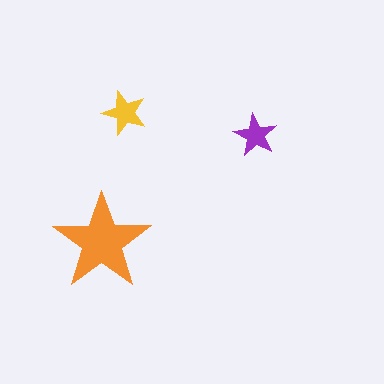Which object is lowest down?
The orange star is bottommost.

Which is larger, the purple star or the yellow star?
The yellow one.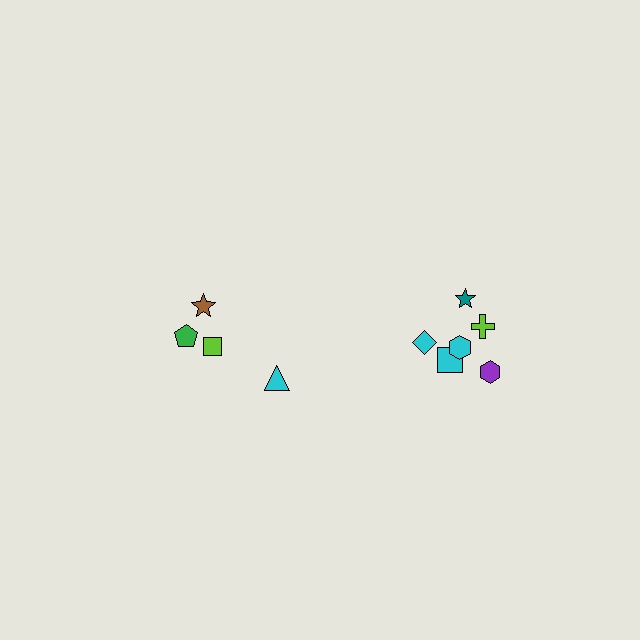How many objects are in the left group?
There are 4 objects.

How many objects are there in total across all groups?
There are 10 objects.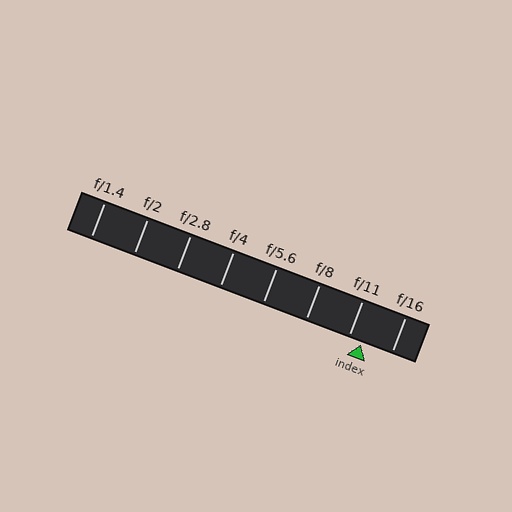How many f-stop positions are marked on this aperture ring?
There are 8 f-stop positions marked.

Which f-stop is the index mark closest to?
The index mark is closest to f/11.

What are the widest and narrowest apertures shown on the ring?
The widest aperture shown is f/1.4 and the narrowest is f/16.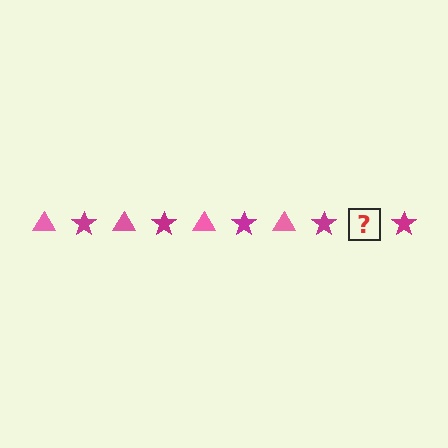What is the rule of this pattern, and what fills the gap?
The rule is that the pattern alternates between pink triangle and magenta star. The gap should be filled with a pink triangle.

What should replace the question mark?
The question mark should be replaced with a pink triangle.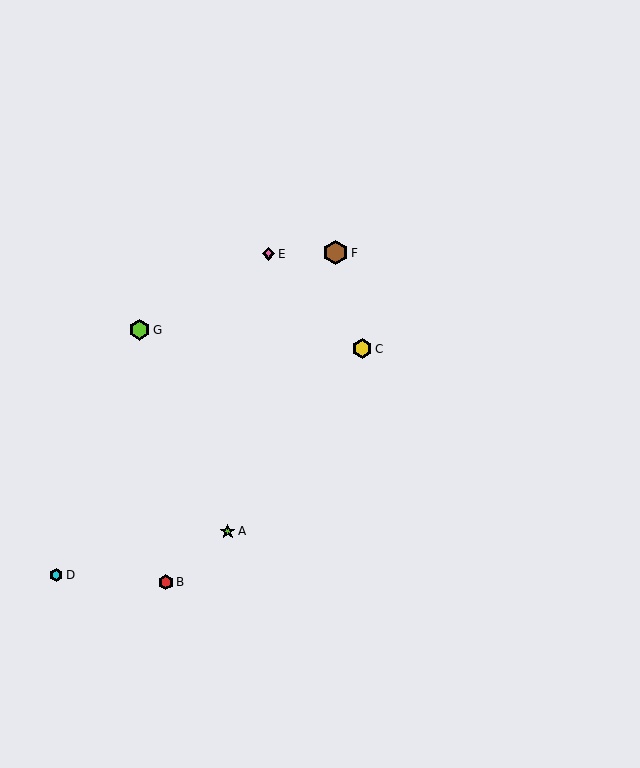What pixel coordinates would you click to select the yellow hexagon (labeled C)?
Click at (362, 349) to select the yellow hexagon C.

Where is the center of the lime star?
The center of the lime star is at (228, 531).